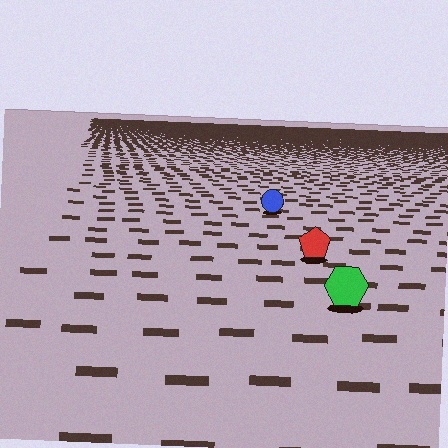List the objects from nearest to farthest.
From nearest to farthest: the green hexagon, the red pentagon, the blue circle.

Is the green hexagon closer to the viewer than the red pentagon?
Yes. The green hexagon is closer — you can tell from the texture gradient: the ground texture is coarser near it.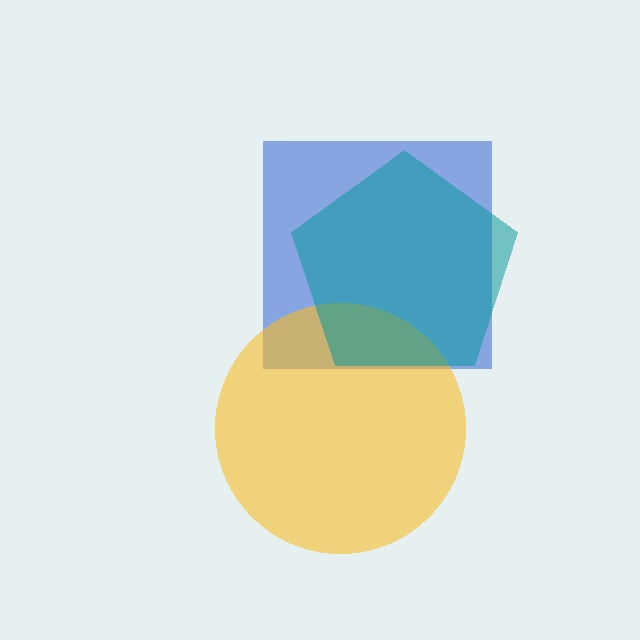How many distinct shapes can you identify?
There are 3 distinct shapes: a blue square, a yellow circle, a teal pentagon.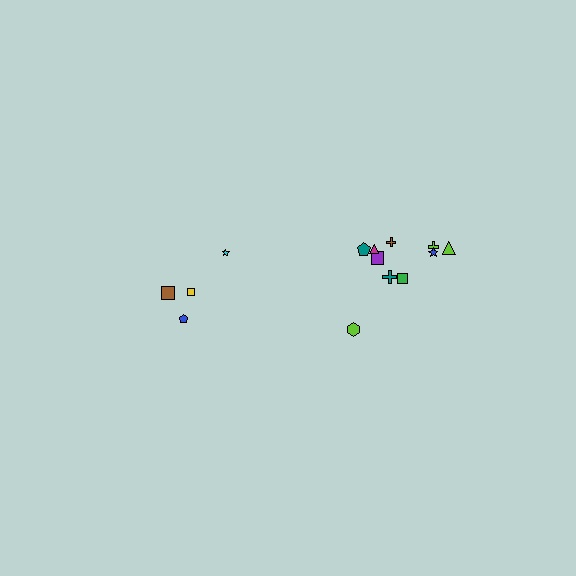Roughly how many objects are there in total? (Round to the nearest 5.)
Roughly 15 objects in total.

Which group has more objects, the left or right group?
The right group.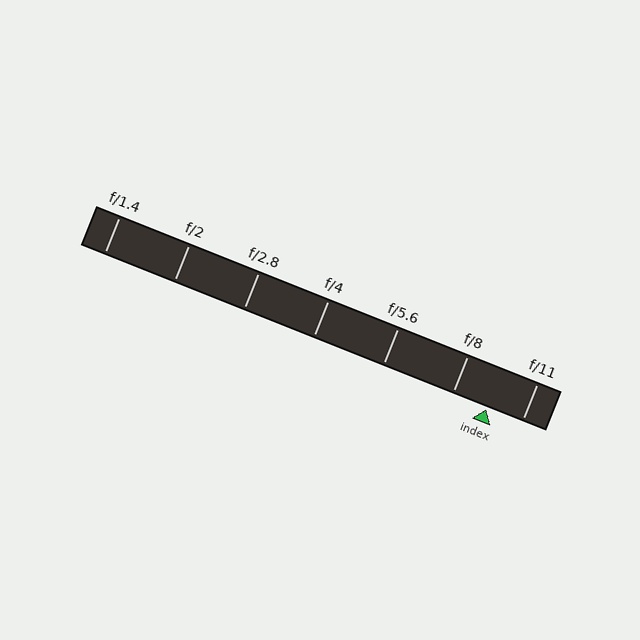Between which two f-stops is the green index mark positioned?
The index mark is between f/8 and f/11.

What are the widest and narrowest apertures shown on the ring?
The widest aperture shown is f/1.4 and the narrowest is f/11.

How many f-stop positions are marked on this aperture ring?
There are 7 f-stop positions marked.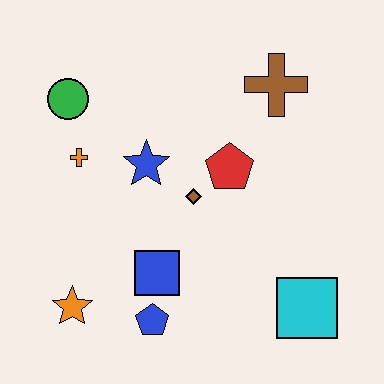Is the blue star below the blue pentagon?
No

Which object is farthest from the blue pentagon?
The brown cross is farthest from the blue pentagon.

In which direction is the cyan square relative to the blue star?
The cyan square is to the right of the blue star.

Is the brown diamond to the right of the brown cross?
No